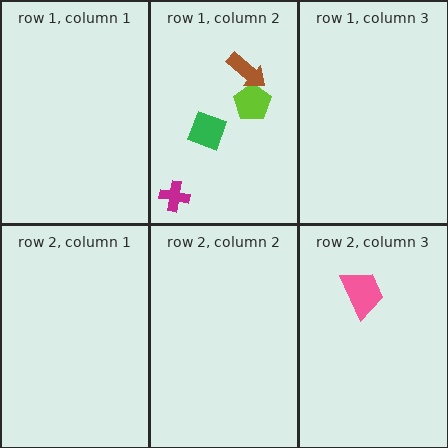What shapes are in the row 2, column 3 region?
The pink trapezoid.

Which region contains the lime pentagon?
The row 1, column 2 region.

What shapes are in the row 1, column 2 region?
The lime pentagon, the green diamond, the magenta cross, the brown arrow.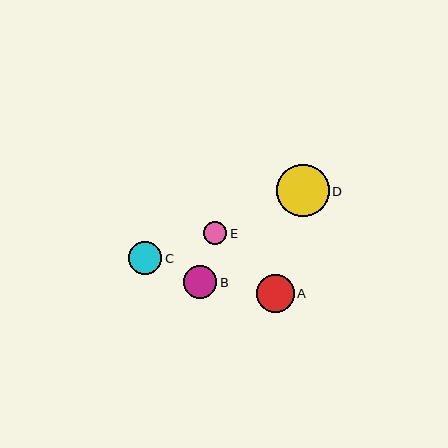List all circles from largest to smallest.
From largest to smallest: D, A, B, C, E.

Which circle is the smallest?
Circle E is the smallest with a size of approximately 23 pixels.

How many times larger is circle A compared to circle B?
Circle A is approximately 1.1 times the size of circle B.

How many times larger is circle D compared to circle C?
Circle D is approximately 1.6 times the size of circle C.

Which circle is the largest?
Circle D is the largest with a size of approximately 53 pixels.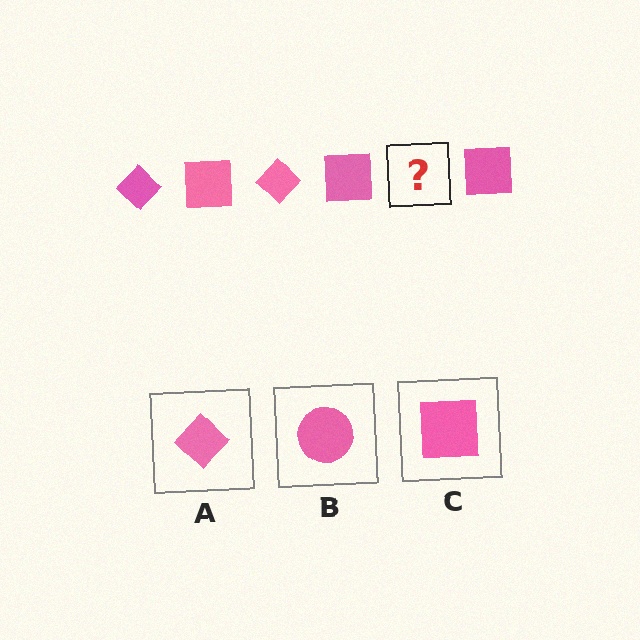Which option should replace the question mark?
Option A.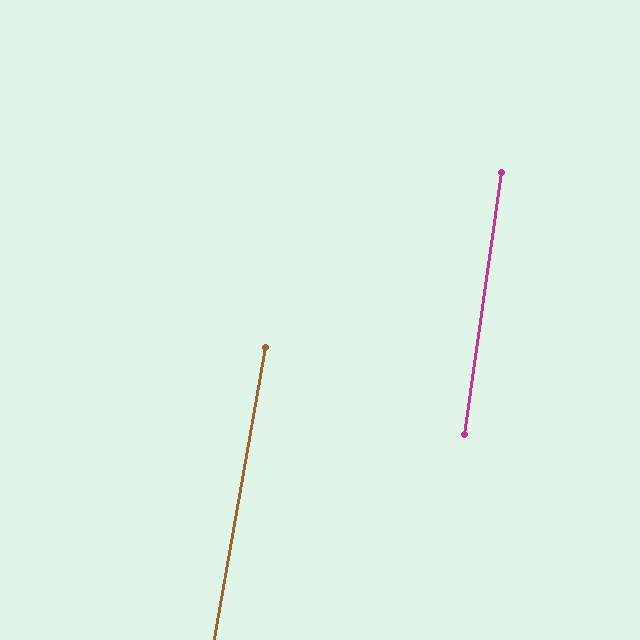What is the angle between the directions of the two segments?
Approximately 2 degrees.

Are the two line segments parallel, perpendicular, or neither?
Parallel — their directions differ by only 2.0°.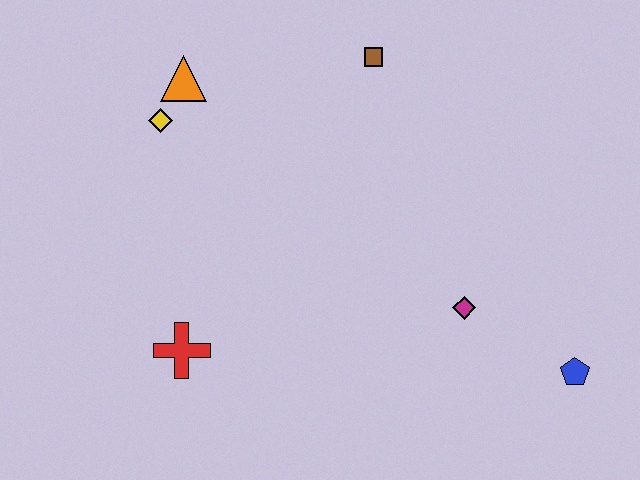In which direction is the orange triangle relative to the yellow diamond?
The orange triangle is above the yellow diamond.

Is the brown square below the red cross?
No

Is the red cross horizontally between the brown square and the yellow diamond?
Yes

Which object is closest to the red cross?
The yellow diamond is closest to the red cross.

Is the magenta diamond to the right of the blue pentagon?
No